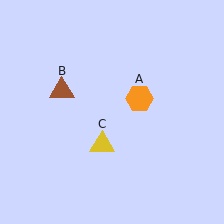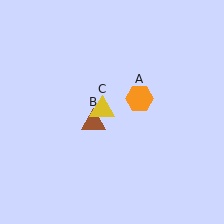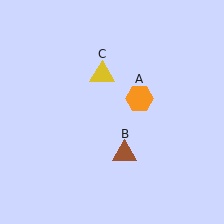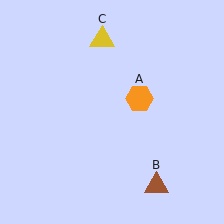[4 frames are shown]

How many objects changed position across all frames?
2 objects changed position: brown triangle (object B), yellow triangle (object C).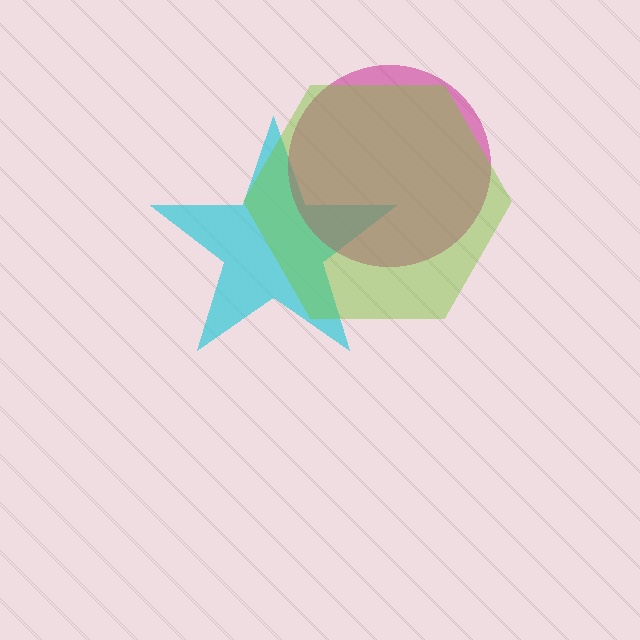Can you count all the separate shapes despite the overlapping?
Yes, there are 3 separate shapes.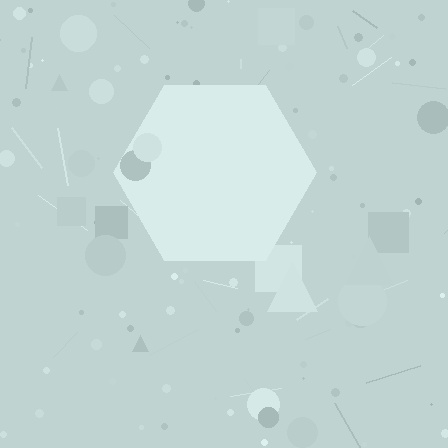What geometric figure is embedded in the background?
A hexagon is embedded in the background.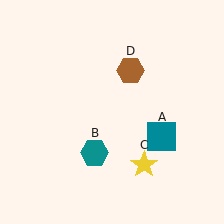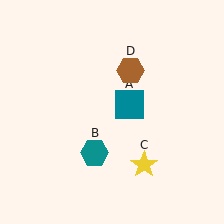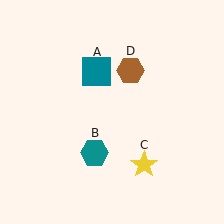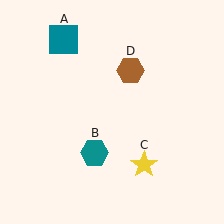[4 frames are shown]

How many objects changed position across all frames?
1 object changed position: teal square (object A).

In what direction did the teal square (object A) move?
The teal square (object A) moved up and to the left.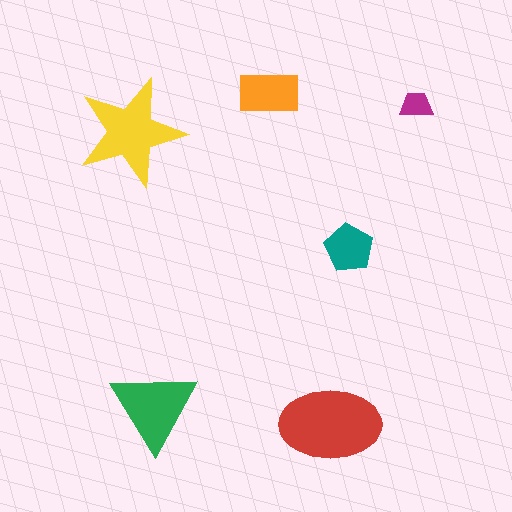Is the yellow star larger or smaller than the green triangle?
Larger.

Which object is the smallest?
The magenta trapezoid.